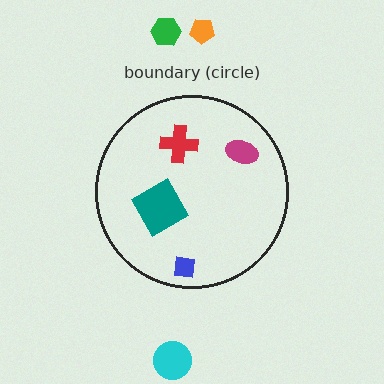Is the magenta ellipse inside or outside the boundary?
Inside.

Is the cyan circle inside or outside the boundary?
Outside.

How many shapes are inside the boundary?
4 inside, 3 outside.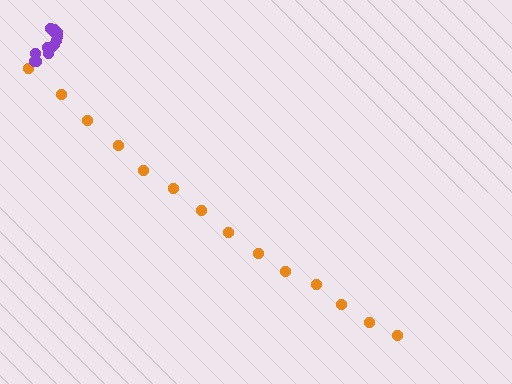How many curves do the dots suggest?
There are 2 distinct paths.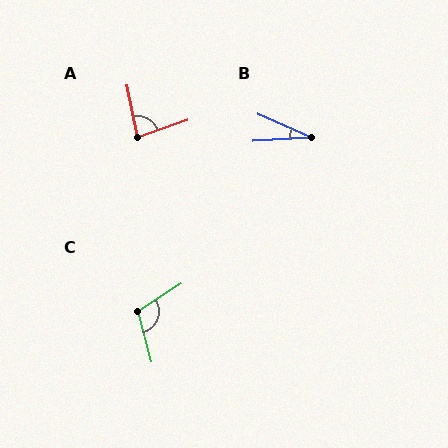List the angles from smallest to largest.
B (27°), A (83°), C (107°).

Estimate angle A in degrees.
Approximately 83 degrees.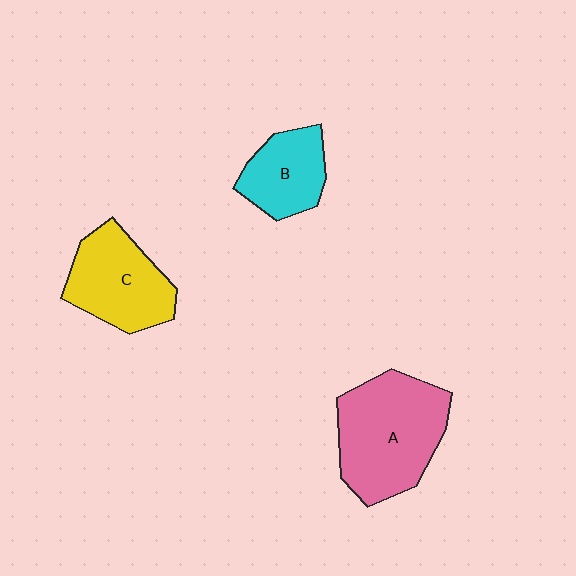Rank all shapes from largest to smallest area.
From largest to smallest: A (pink), C (yellow), B (cyan).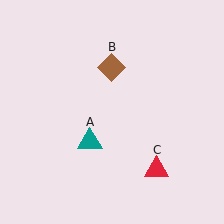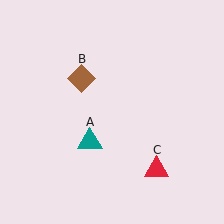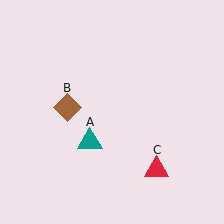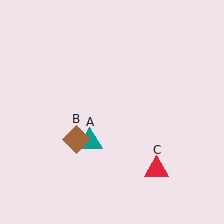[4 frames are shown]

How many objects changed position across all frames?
1 object changed position: brown diamond (object B).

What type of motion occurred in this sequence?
The brown diamond (object B) rotated counterclockwise around the center of the scene.